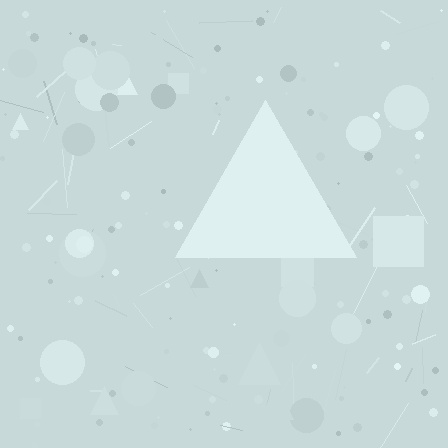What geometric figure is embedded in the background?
A triangle is embedded in the background.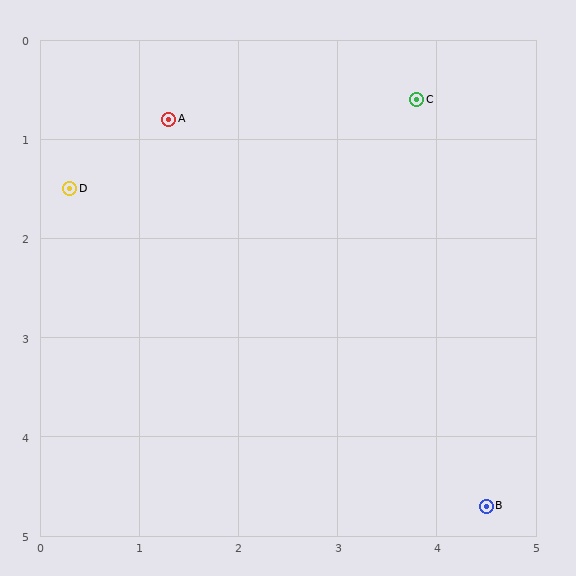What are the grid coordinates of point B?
Point B is at approximately (4.5, 4.7).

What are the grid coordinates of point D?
Point D is at approximately (0.3, 1.5).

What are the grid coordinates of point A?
Point A is at approximately (1.3, 0.8).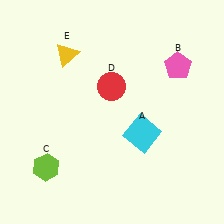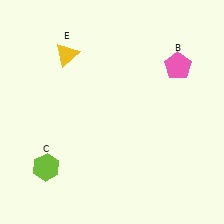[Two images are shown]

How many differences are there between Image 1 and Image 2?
There are 2 differences between the two images.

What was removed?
The red circle (D), the cyan square (A) were removed in Image 2.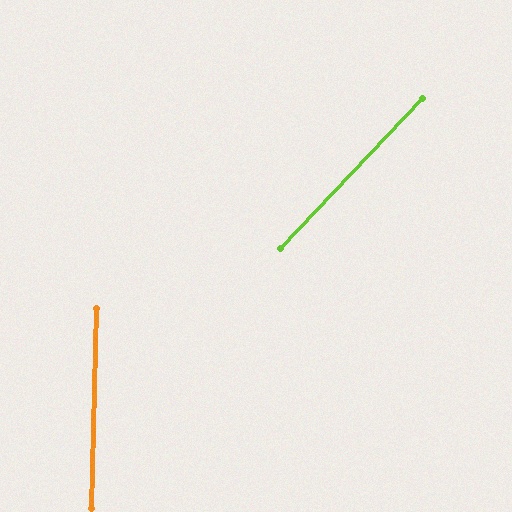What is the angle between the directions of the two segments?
Approximately 42 degrees.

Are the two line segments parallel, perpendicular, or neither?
Neither parallel nor perpendicular — they differ by about 42°.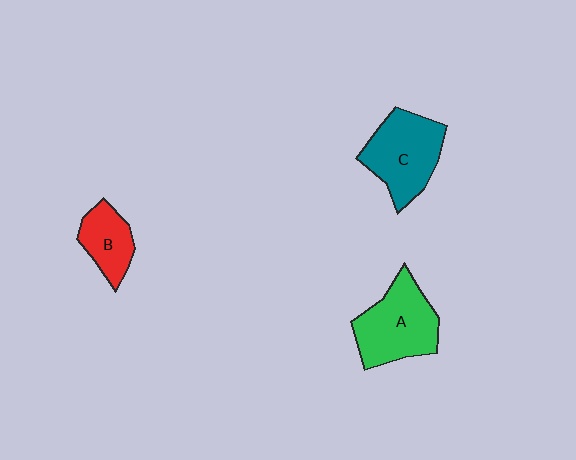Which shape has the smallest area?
Shape B (red).